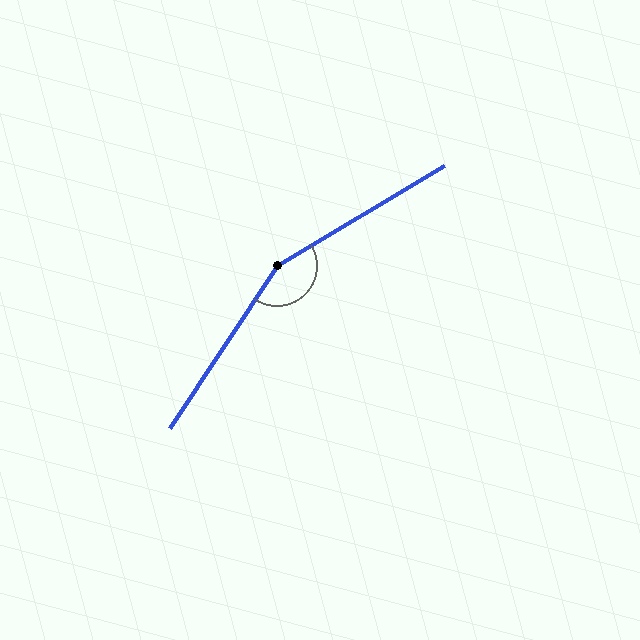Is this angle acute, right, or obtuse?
It is obtuse.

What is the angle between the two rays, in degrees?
Approximately 155 degrees.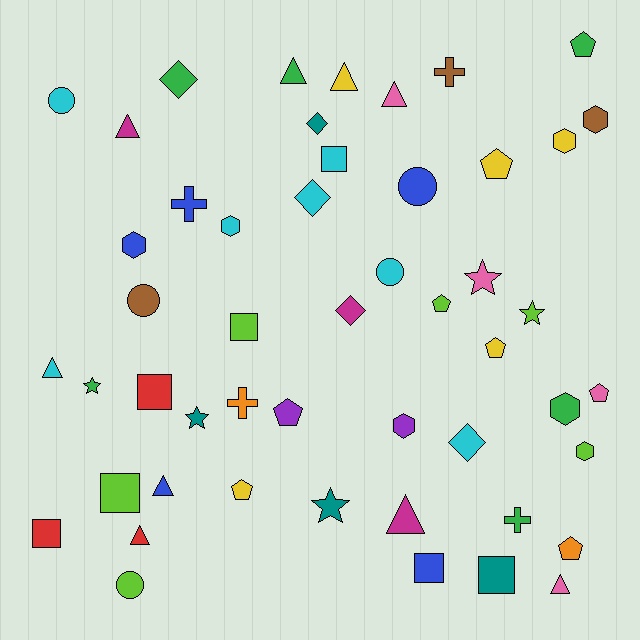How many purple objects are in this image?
There are 2 purple objects.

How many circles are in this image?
There are 5 circles.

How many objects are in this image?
There are 50 objects.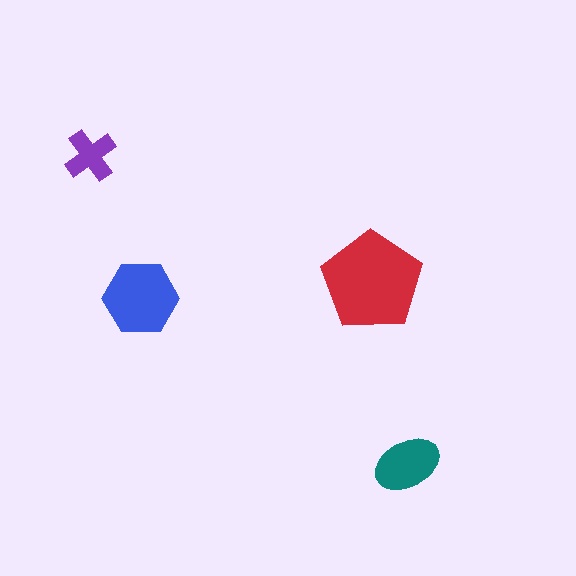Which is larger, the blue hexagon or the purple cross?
The blue hexagon.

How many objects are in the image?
There are 4 objects in the image.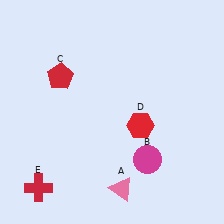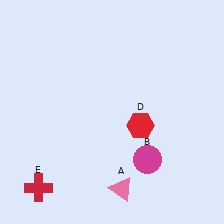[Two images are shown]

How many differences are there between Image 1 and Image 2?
There is 1 difference between the two images.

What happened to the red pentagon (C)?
The red pentagon (C) was removed in Image 2. It was in the top-left area of Image 1.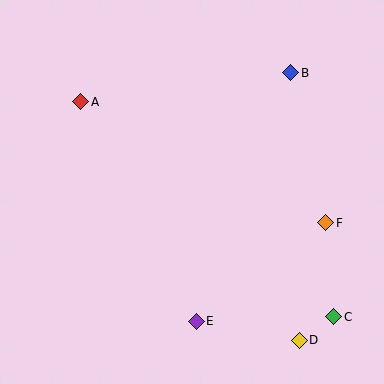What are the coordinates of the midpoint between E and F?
The midpoint between E and F is at (261, 272).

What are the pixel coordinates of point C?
Point C is at (334, 317).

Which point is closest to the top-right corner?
Point B is closest to the top-right corner.